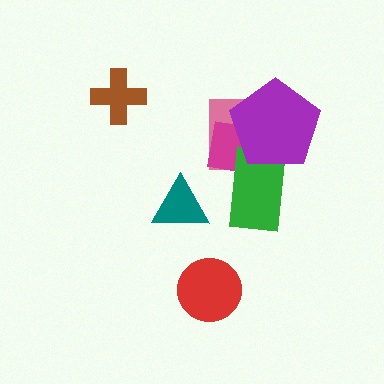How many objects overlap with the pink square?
3 objects overlap with the pink square.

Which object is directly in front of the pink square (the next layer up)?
The magenta square is directly in front of the pink square.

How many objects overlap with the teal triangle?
0 objects overlap with the teal triangle.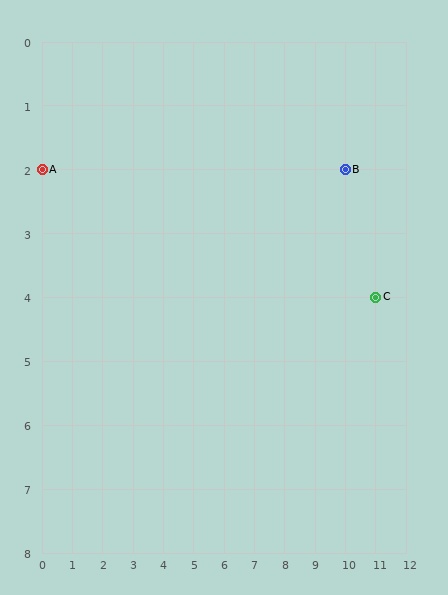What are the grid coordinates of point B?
Point B is at grid coordinates (10, 2).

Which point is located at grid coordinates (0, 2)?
Point A is at (0, 2).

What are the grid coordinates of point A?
Point A is at grid coordinates (0, 2).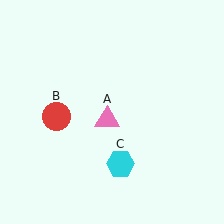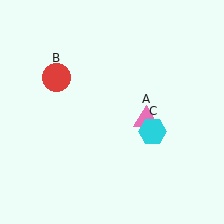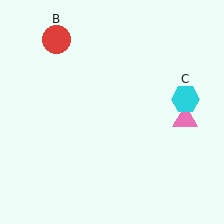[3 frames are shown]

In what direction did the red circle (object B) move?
The red circle (object B) moved up.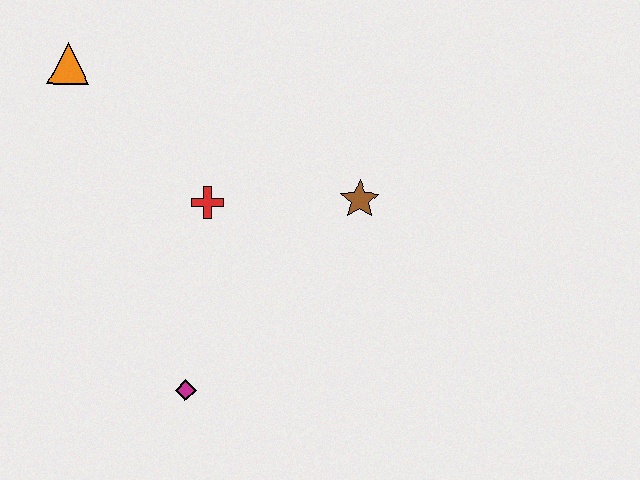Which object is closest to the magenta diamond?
The red cross is closest to the magenta diamond.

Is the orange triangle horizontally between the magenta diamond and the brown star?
No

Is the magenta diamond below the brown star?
Yes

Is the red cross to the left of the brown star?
Yes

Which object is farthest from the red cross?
The orange triangle is farthest from the red cross.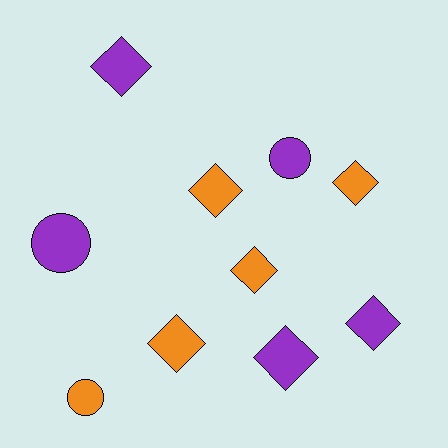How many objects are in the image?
There are 10 objects.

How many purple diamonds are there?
There are 3 purple diamonds.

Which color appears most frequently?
Purple, with 5 objects.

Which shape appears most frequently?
Diamond, with 7 objects.